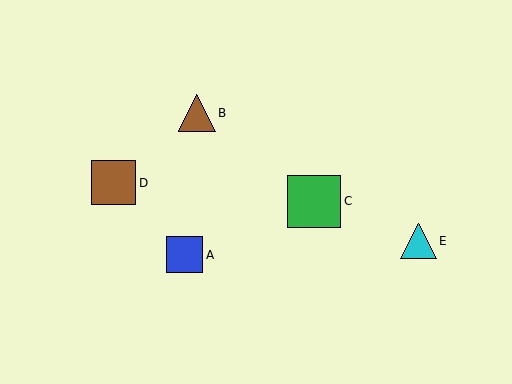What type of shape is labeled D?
Shape D is a brown square.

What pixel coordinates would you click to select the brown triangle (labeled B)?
Click at (197, 113) to select the brown triangle B.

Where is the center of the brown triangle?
The center of the brown triangle is at (197, 113).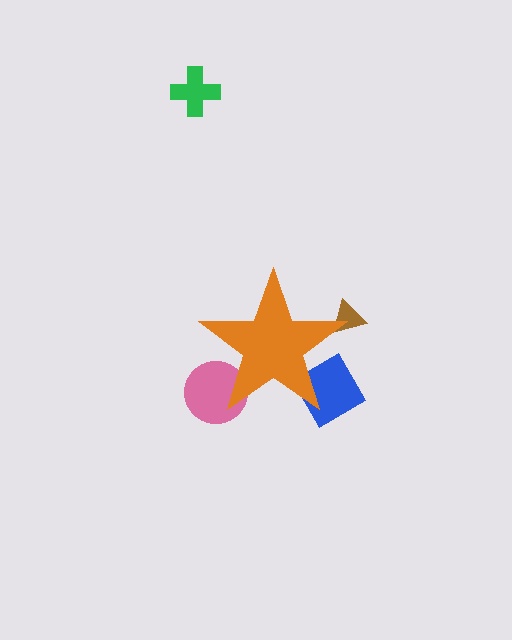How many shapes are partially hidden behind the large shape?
3 shapes are partially hidden.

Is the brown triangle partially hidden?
Yes, the brown triangle is partially hidden behind the orange star.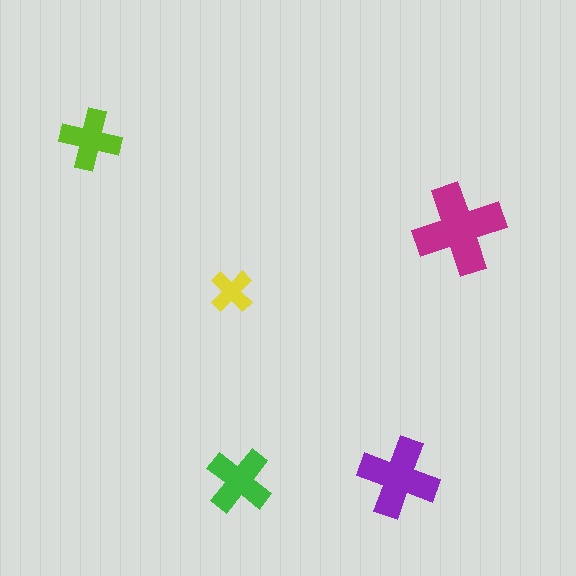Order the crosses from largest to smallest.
the magenta one, the purple one, the green one, the lime one, the yellow one.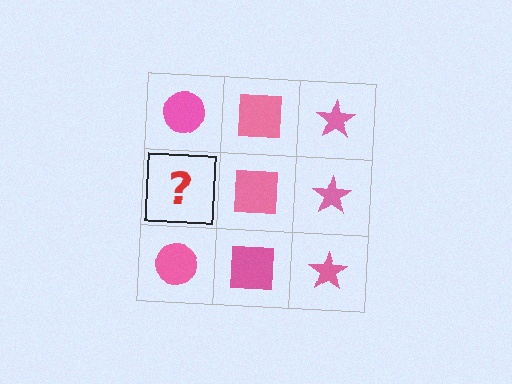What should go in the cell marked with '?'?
The missing cell should contain a pink circle.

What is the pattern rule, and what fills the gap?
The rule is that each column has a consistent shape. The gap should be filled with a pink circle.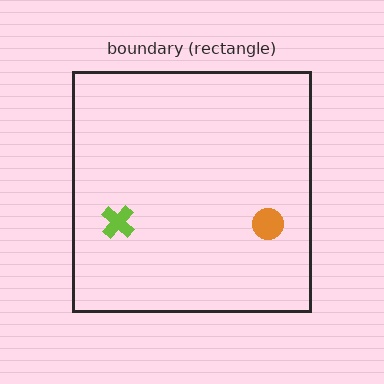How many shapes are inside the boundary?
2 inside, 0 outside.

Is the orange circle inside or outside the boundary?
Inside.